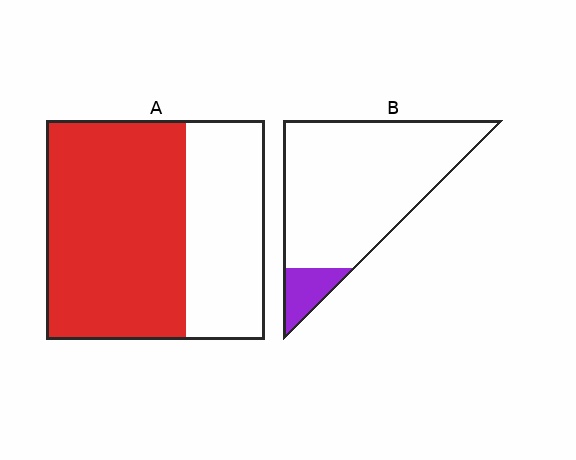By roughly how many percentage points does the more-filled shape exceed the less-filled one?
By roughly 55 percentage points (A over B).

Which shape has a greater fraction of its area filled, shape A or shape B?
Shape A.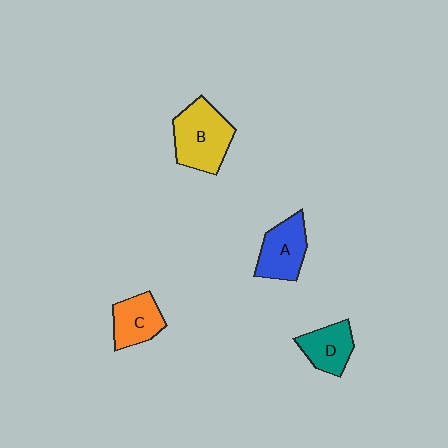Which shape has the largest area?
Shape B (yellow).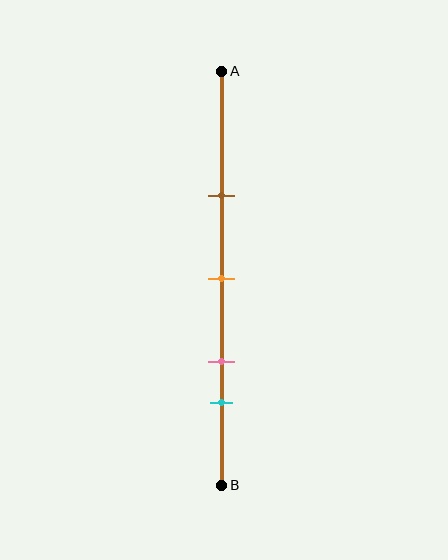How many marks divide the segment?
There are 4 marks dividing the segment.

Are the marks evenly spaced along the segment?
No, the marks are not evenly spaced.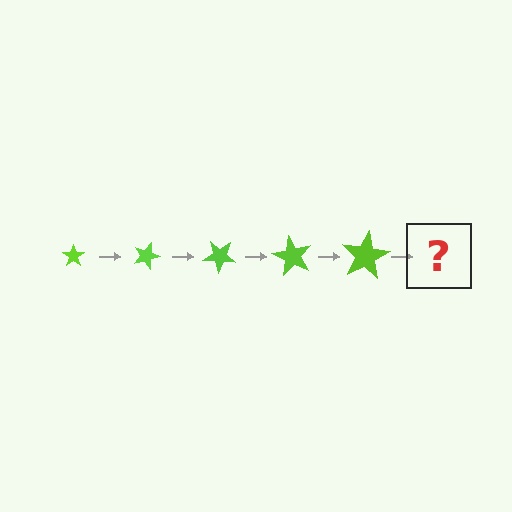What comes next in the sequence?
The next element should be a star, larger than the previous one and rotated 100 degrees from the start.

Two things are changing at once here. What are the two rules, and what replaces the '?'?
The two rules are that the star grows larger each step and it rotates 20 degrees each step. The '?' should be a star, larger than the previous one and rotated 100 degrees from the start.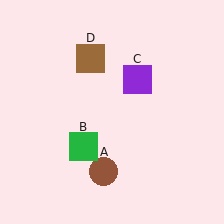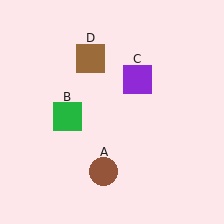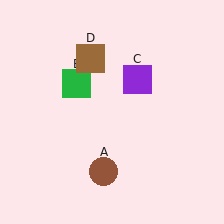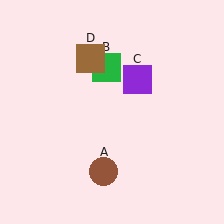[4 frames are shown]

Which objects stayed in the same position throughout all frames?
Brown circle (object A) and purple square (object C) and brown square (object D) remained stationary.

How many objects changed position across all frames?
1 object changed position: green square (object B).